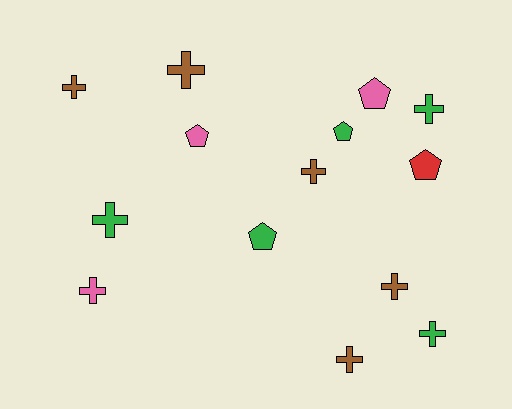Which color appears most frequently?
Green, with 5 objects.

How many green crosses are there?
There are 3 green crosses.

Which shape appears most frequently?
Cross, with 9 objects.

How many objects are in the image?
There are 14 objects.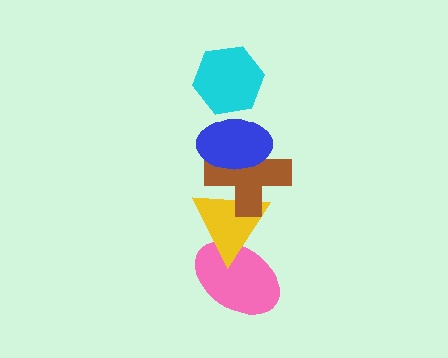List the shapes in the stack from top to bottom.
From top to bottom: the cyan hexagon, the blue ellipse, the brown cross, the yellow triangle, the pink ellipse.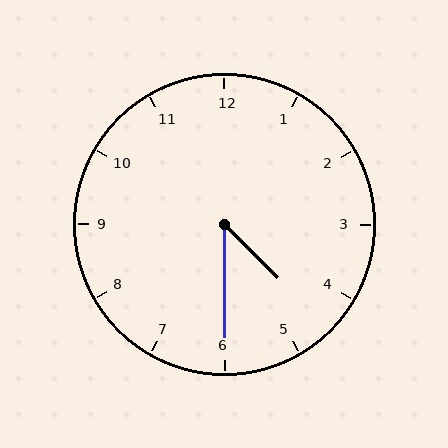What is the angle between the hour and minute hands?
Approximately 45 degrees.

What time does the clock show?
4:30.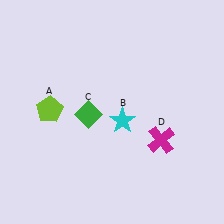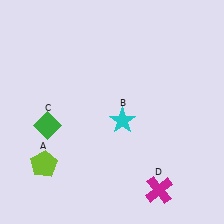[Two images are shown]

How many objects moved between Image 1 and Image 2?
3 objects moved between the two images.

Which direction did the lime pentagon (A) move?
The lime pentagon (A) moved down.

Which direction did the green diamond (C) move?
The green diamond (C) moved left.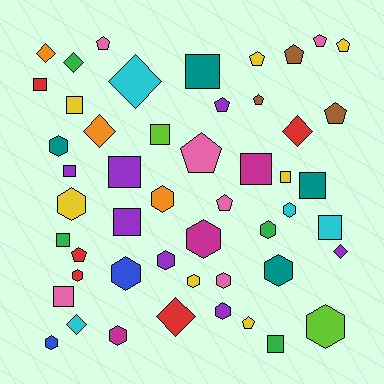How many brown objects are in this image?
There are 3 brown objects.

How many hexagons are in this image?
There are 16 hexagons.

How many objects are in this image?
There are 50 objects.